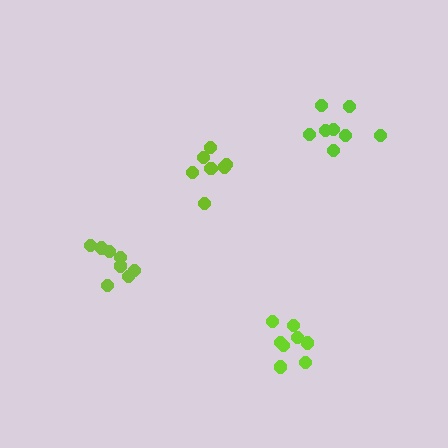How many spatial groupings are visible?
There are 4 spatial groupings.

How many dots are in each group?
Group 1: 7 dots, Group 2: 8 dots, Group 3: 8 dots, Group 4: 8 dots (31 total).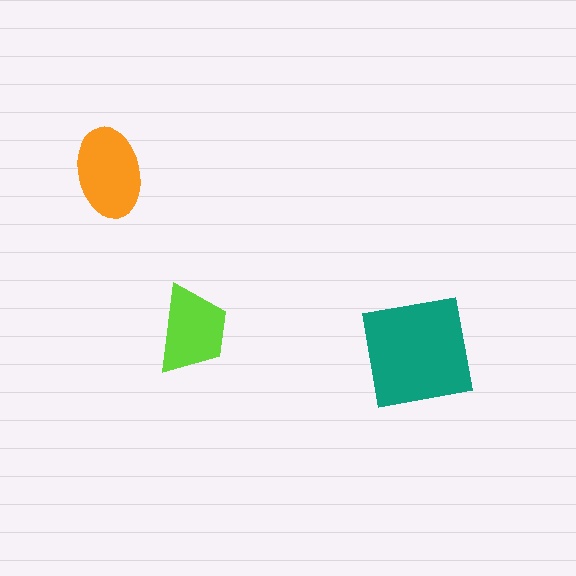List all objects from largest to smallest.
The teal square, the orange ellipse, the lime trapezoid.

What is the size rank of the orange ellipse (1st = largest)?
2nd.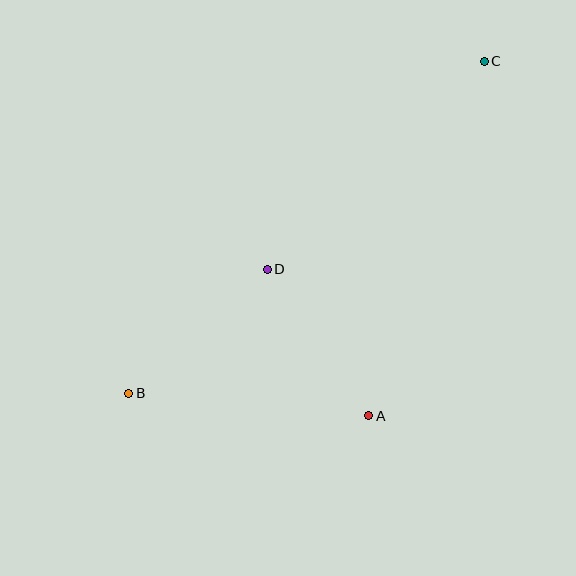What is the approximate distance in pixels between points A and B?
The distance between A and B is approximately 241 pixels.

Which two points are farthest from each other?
Points B and C are farthest from each other.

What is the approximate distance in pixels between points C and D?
The distance between C and D is approximately 300 pixels.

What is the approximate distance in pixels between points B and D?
The distance between B and D is approximately 186 pixels.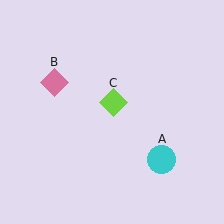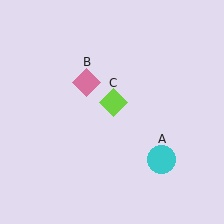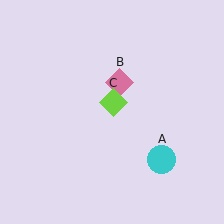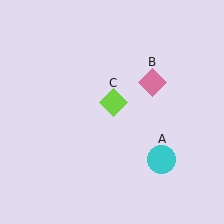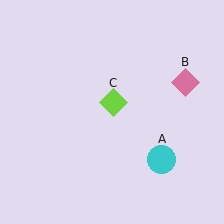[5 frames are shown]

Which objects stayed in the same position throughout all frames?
Cyan circle (object A) and lime diamond (object C) remained stationary.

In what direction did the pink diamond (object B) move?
The pink diamond (object B) moved right.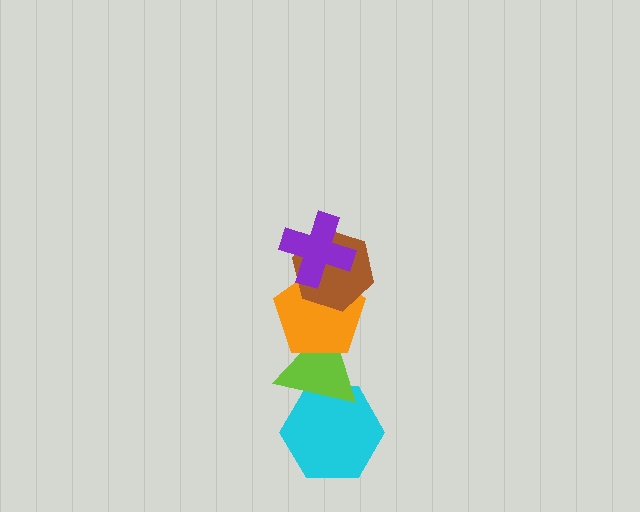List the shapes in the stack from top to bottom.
From top to bottom: the purple cross, the brown hexagon, the orange pentagon, the lime triangle, the cyan hexagon.